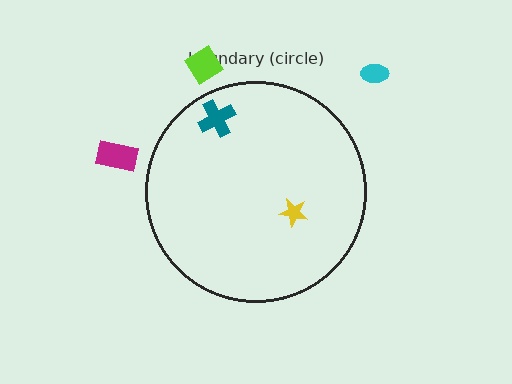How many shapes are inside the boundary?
2 inside, 3 outside.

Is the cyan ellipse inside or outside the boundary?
Outside.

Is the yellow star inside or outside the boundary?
Inside.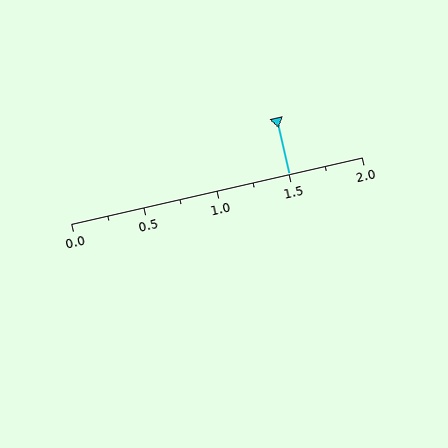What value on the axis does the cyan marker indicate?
The marker indicates approximately 1.5.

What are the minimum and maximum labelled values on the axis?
The axis runs from 0.0 to 2.0.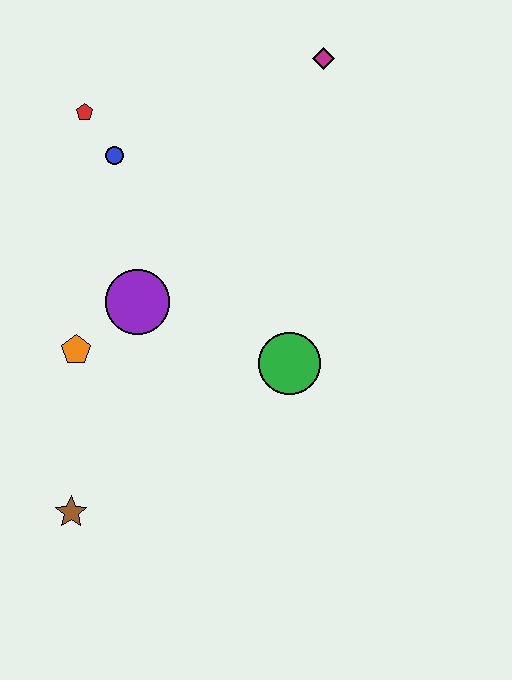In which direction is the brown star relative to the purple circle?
The brown star is below the purple circle.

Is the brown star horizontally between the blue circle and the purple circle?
No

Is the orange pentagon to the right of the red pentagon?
No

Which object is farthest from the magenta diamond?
The brown star is farthest from the magenta diamond.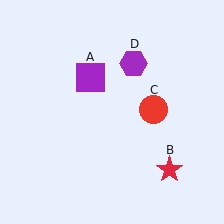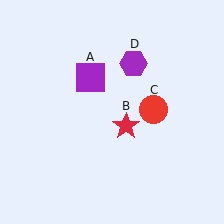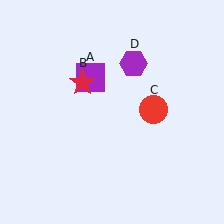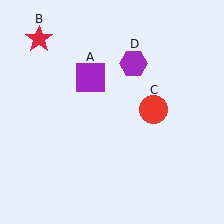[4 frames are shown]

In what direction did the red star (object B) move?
The red star (object B) moved up and to the left.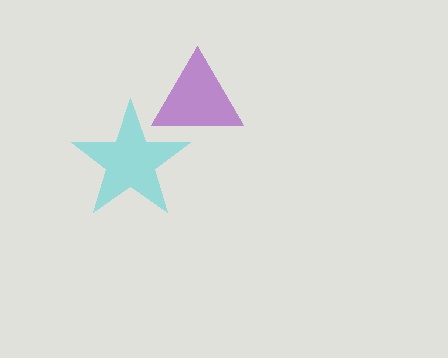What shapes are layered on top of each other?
The layered shapes are: a purple triangle, a cyan star.